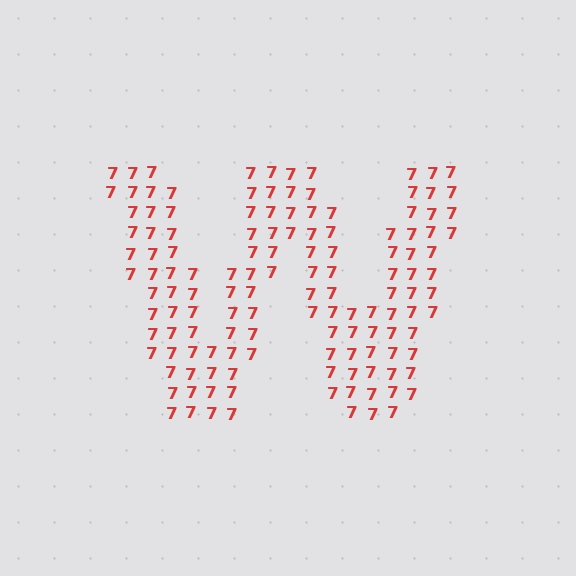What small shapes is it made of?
It is made of small digit 7's.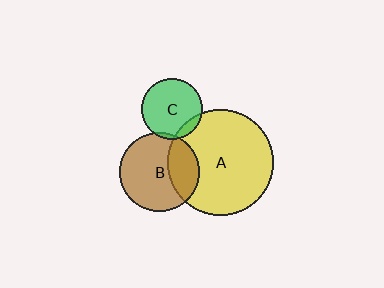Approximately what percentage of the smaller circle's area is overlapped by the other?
Approximately 30%.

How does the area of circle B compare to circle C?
Approximately 1.7 times.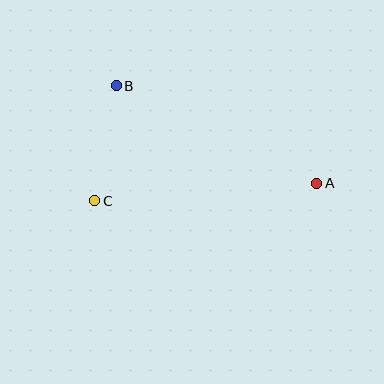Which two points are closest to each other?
Points B and C are closest to each other.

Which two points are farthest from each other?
Points A and B are farthest from each other.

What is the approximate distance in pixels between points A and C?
The distance between A and C is approximately 223 pixels.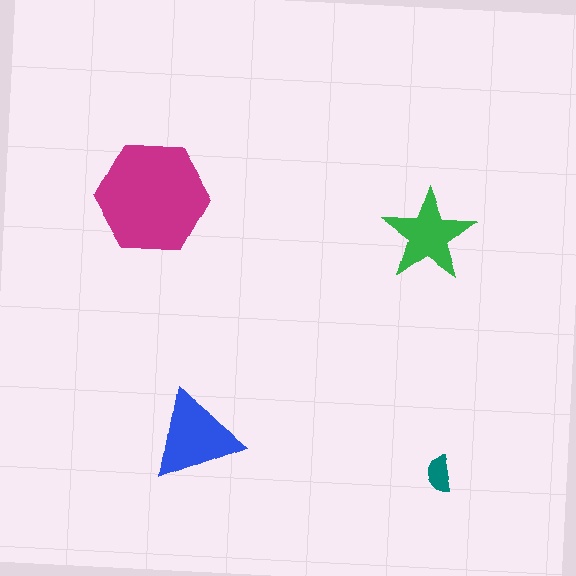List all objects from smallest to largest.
The teal semicircle, the green star, the blue triangle, the magenta hexagon.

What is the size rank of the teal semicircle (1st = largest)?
4th.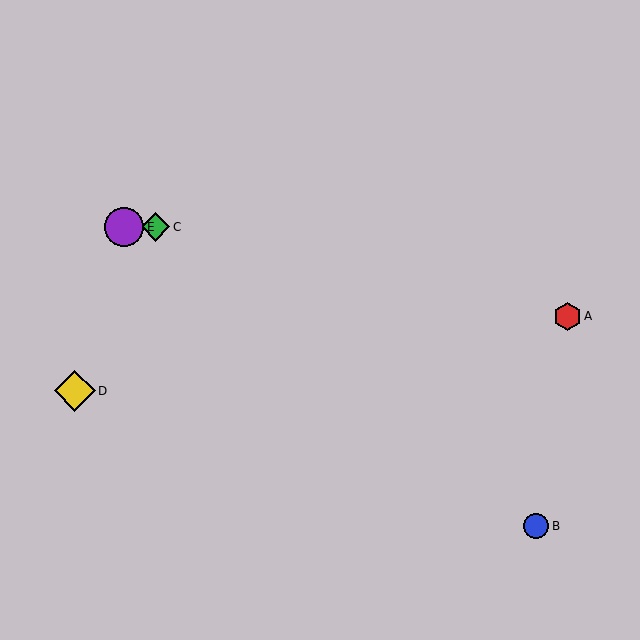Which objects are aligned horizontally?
Objects C, E are aligned horizontally.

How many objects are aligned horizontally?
2 objects (C, E) are aligned horizontally.